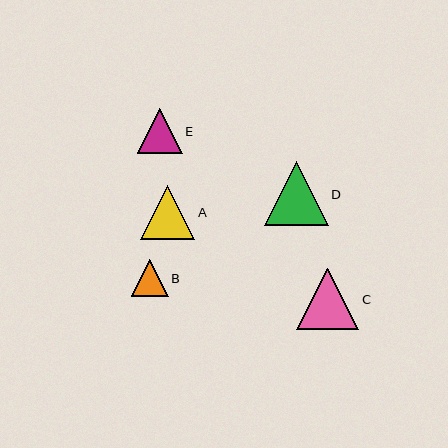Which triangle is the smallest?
Triangle B is the smallest with a size of approximately 37 pixels.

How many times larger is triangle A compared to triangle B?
Triangle A is approximately 1.5 times the size of triangle B.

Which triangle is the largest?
Triangle D is the largest with a size of approximately 64 pixels.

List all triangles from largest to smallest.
From largest to smallest: D, C, A, E, B.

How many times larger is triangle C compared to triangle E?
Triangle C is approximately 1.4 times the size of triangle E.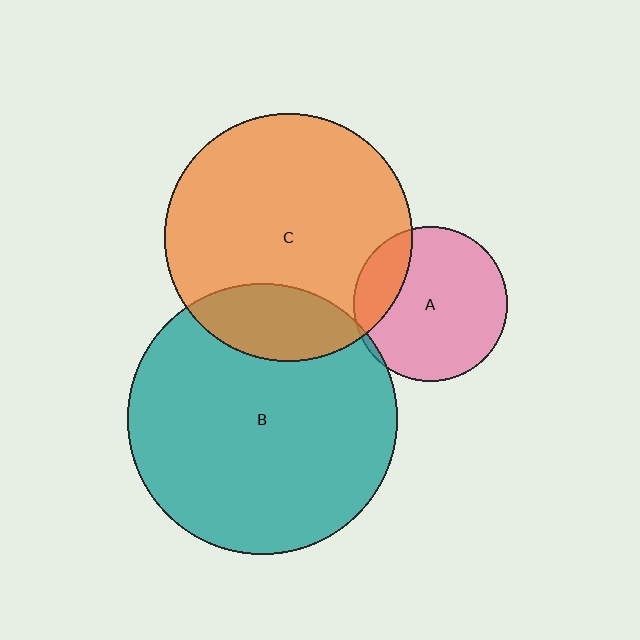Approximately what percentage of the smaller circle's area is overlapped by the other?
Approximately 20%.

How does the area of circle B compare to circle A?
Approximately 3.1 times.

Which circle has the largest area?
Circle B (teal).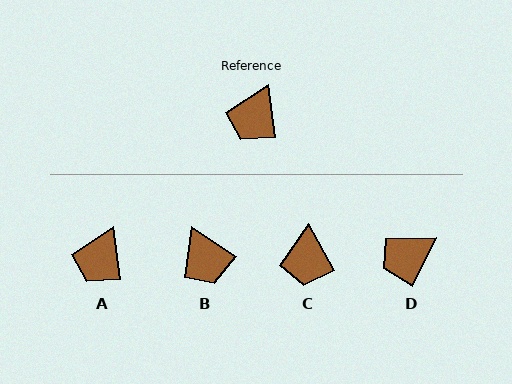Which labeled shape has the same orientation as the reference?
A.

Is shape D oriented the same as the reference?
No, it is off by about 33 degrees.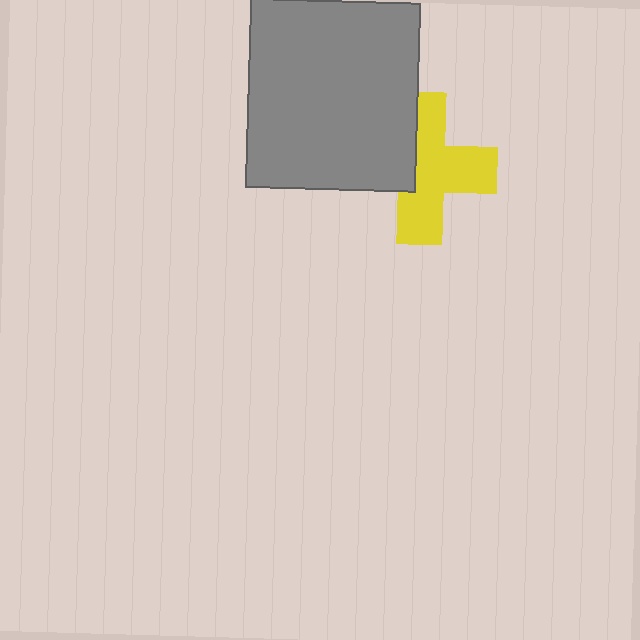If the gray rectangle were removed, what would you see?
You would see the complete yellow cross.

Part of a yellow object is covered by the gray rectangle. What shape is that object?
It is a cross.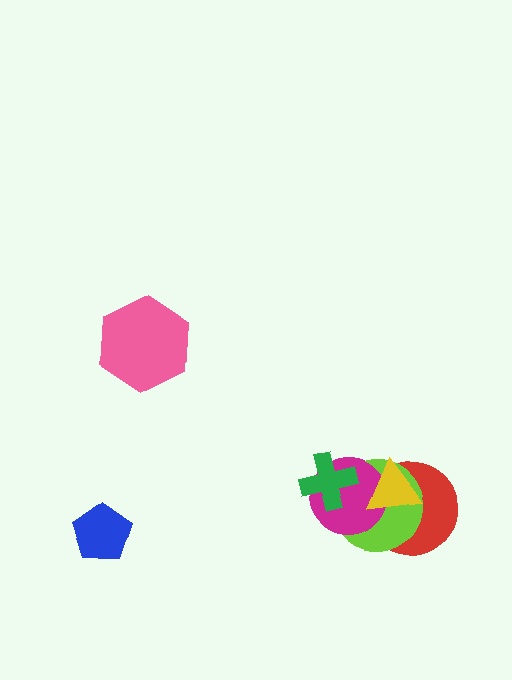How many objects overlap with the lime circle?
4 objects overlap with the lime circle.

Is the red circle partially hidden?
Yes, it is partially covered by another shape.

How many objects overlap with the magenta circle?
4 objects overlap with the magenta circle.